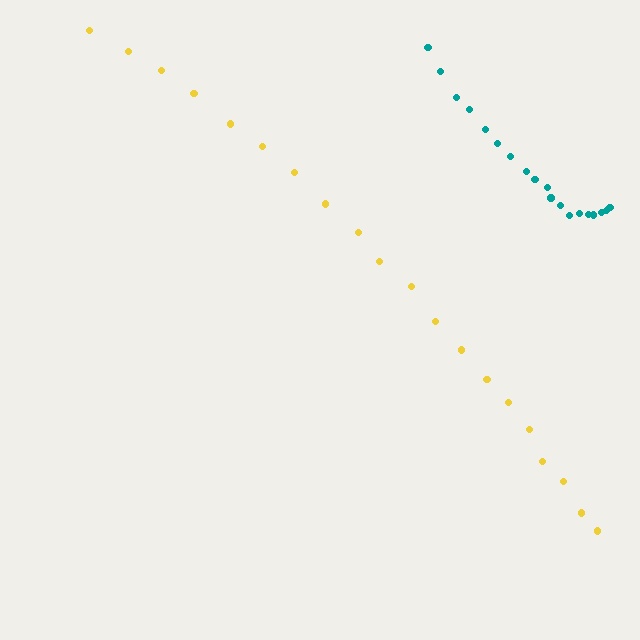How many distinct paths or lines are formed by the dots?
There are 2 distinct paths.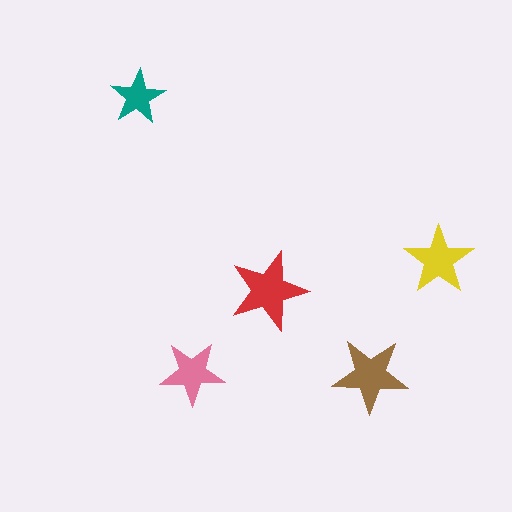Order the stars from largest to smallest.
the red one, the brown one, the yellow one, the pink one, the teal one.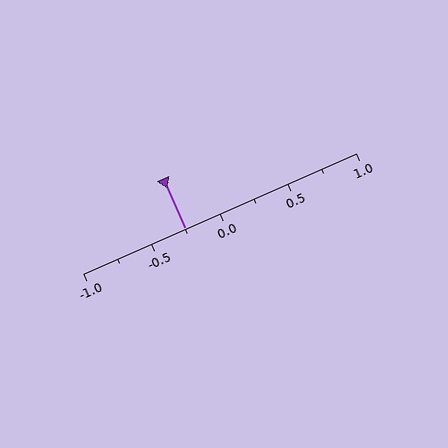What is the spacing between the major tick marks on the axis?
The major ticks are spaced 0.5 apart.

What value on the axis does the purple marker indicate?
The marker indicates approximately -0.25.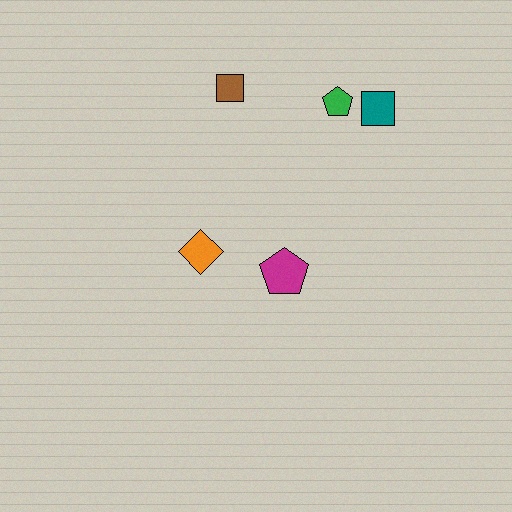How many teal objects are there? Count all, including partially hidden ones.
There is 1 teal object.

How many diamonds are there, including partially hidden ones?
There is 1 diamond.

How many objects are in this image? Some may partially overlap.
There are 5 objects.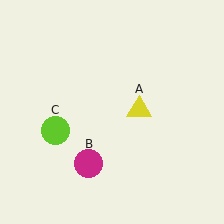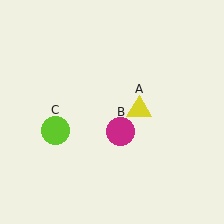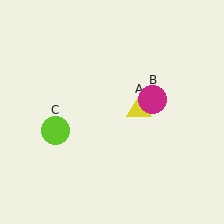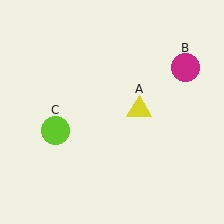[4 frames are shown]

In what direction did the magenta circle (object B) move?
The magenta circle (object B) moved up and to the right.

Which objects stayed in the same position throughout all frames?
Yellow triangle (object A) and lime circle (object C) remained stationary.